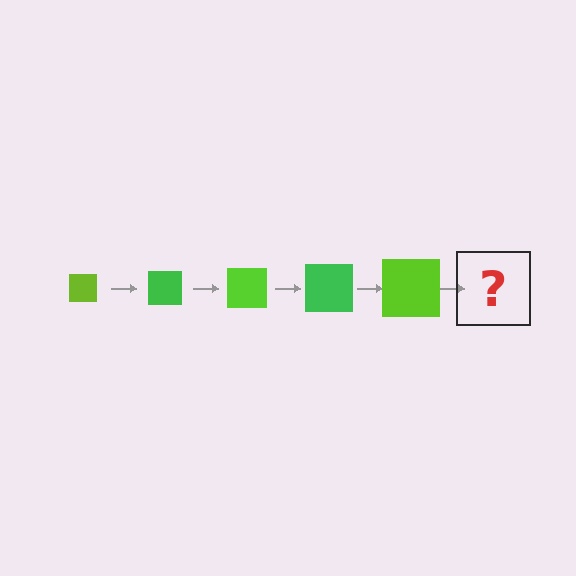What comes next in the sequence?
The next element should be a green square, larger than the previous one.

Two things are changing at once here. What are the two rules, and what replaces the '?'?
The two rules are that the square grows larger each step and the color cycles through lime and green. The '?' should be a green square, larger than the previous one.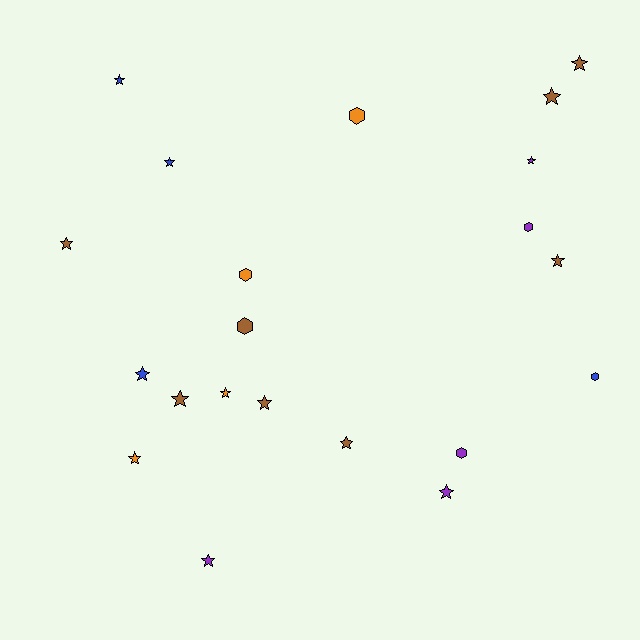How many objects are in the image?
There are 21 objects.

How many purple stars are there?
There are 3 purple stars.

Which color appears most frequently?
Brown, with 8 objects.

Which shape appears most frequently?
Star, with 15 objects.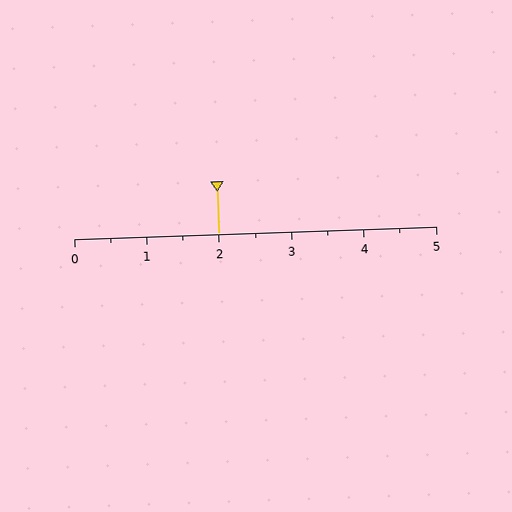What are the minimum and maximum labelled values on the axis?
The axis runs from 0 to 5.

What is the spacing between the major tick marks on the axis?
The major ticks are spaced 1 apart.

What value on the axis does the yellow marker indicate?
The marker indicates approximately 2.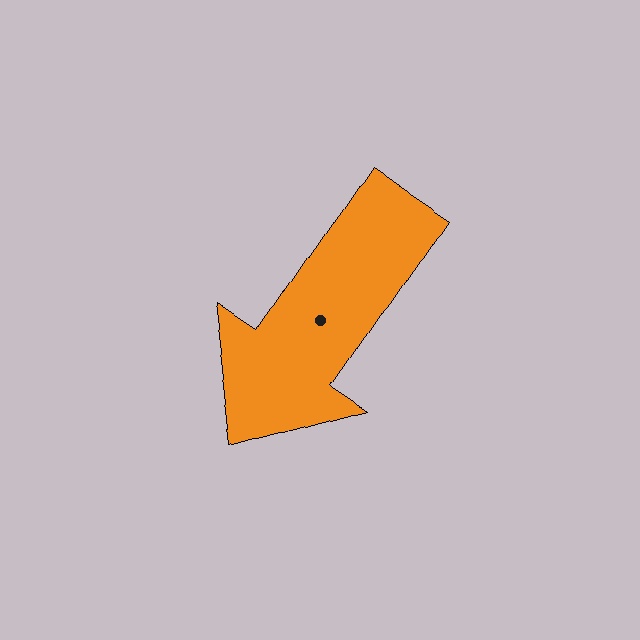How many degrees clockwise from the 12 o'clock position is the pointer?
Approximately 214 degrees.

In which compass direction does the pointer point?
Southwest.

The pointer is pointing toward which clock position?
Roughly 7 o'clock.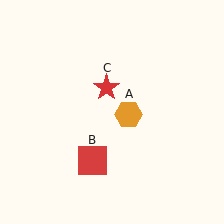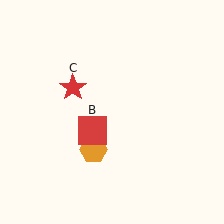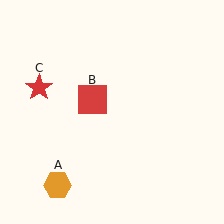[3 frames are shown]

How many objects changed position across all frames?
3 objects changed position: orange hexagon (object A), red square (object B), red star (object C).